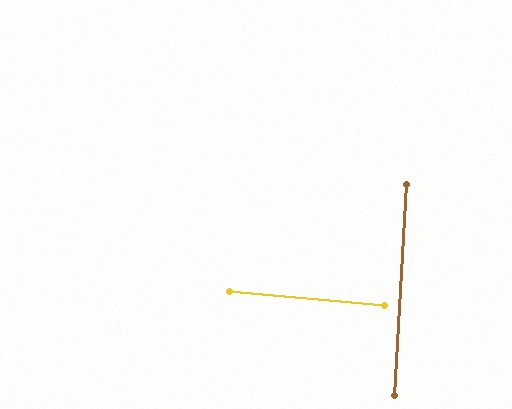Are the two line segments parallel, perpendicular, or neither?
Perpendicular — they meet at approximately 88°.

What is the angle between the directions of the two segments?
Approximately 88 degrees.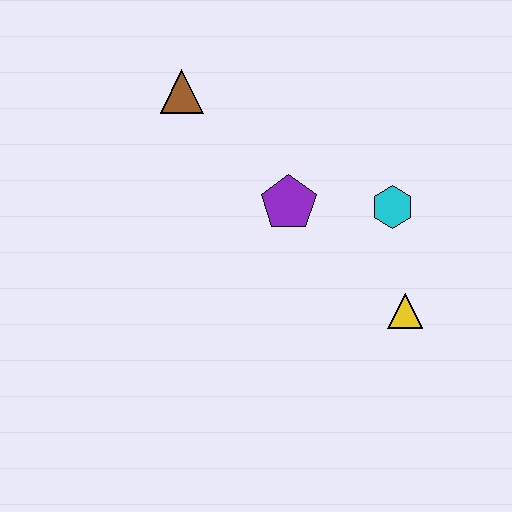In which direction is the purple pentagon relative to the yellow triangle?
The purple pentagon is to the left of the yellow triangle.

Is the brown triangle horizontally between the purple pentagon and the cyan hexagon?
No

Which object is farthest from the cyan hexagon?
The brown triangle is farthest from the cyan hexagon.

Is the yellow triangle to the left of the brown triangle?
No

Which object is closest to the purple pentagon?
The cyan hexagon is closest to the purple pentagon.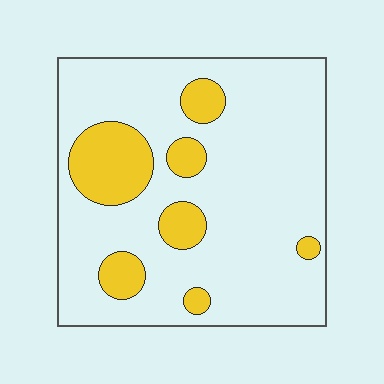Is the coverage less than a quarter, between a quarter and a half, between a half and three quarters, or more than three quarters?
Less than a quarter.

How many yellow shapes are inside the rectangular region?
7.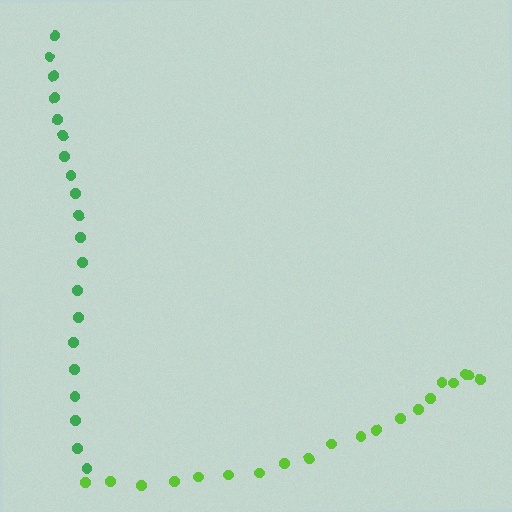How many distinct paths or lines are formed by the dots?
There are 2 distinct paths.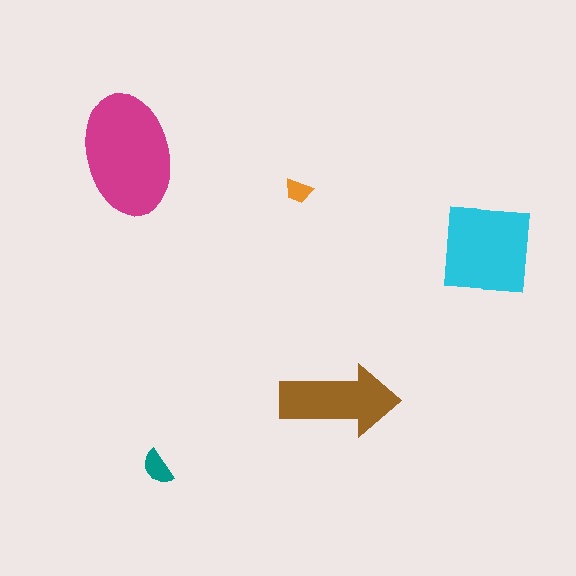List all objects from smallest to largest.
The orange trapezoid, the teal semicircle, the brown arrow, the cyan square, the magenta ellipse.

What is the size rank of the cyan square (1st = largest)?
2nd.